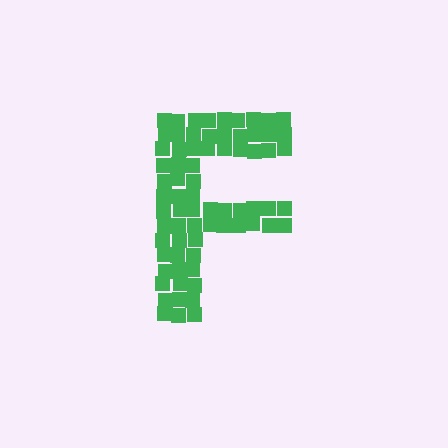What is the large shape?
The large shape is the letter F.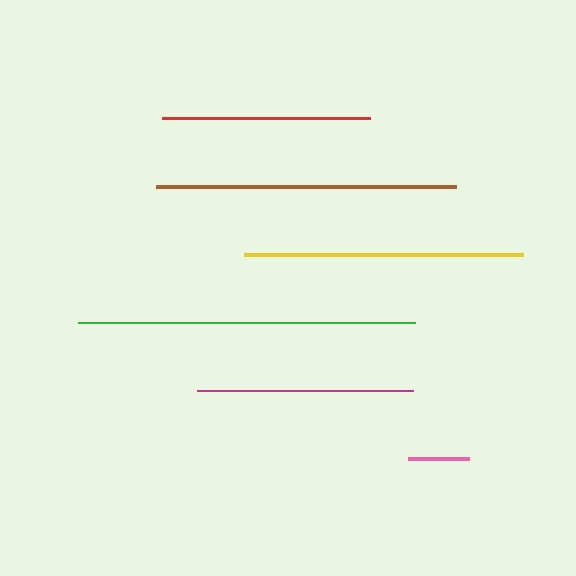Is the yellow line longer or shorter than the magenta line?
The yellow line is longer than the magenta line.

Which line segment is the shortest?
The pink line is the shortest at approximately 61 pixels.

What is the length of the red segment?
The red segment is approximately 207 pixels long.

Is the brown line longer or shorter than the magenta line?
The brown line is longer than the magenta line.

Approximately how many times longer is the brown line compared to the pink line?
The brown line is approximately 4.9 times the length of the pink line.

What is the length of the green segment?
The green segment is approximately 337 pixels long.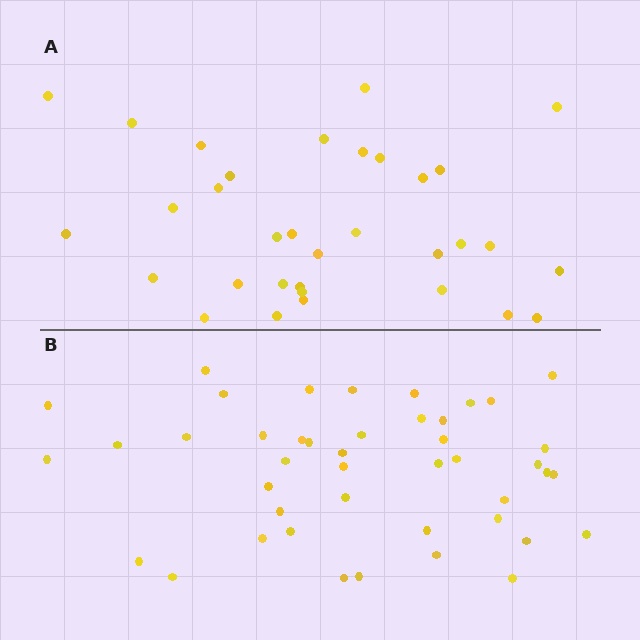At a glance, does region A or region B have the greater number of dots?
Region B (the bottom region) has more dots.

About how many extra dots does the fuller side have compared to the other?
Region B has roughly 12 or so more dots than region A.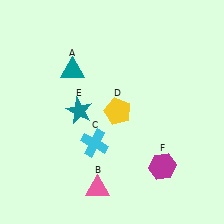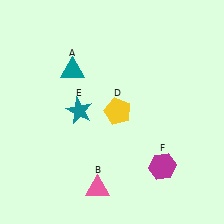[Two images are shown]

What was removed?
The cyan cross (C) was removed in Image 2.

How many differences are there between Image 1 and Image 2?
There is 1 difference between the two images.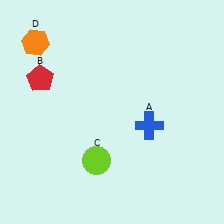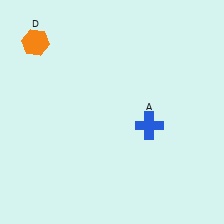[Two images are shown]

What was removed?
The lime circle (C), the red pentagon (B) were removed in Image 2.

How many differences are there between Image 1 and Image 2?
There are 2 differences between the two images.